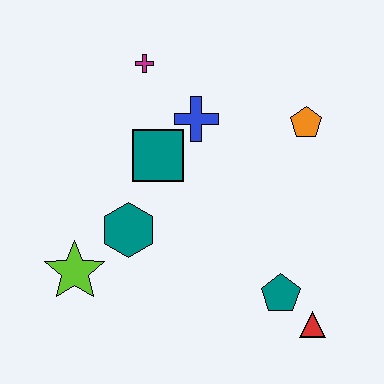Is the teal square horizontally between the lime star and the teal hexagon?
No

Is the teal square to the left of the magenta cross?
No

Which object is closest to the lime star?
The teal hexagon is closest to the lime star.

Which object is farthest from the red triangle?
The magenta cross is farthest from the red triangle.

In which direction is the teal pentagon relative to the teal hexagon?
The teal pentagon is to the right of the teal hexagon.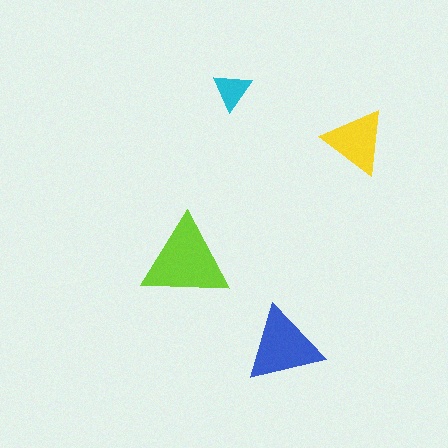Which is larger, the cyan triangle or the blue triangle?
The blue one.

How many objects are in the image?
There are 4 objects in the image.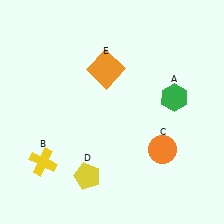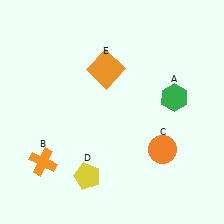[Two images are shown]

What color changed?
The cross (B) changed from yellow in Image 1 to orange in Image 2.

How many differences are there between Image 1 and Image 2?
There is 1 difference between the two images.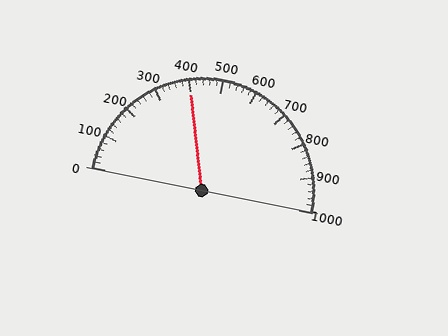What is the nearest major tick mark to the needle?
The nearest major tick mark is 400.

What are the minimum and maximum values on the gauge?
The gauge ranges from 0 to 1000.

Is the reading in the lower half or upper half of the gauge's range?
The reading is in the lower half of the range (0 to 1000).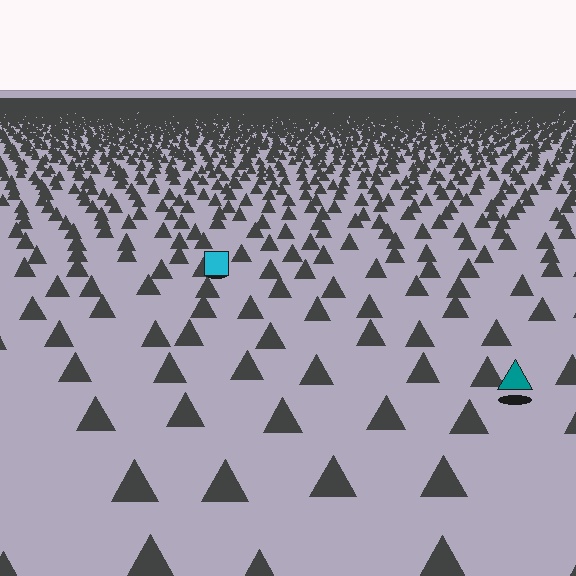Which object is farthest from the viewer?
The cyan square is farthest from the viewer. It appears smaller and the ground texture around it is denser.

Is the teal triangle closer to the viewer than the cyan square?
Yes. The teal triangle is closer — you can tell from the texture gradient: the ground texture is coarser near it.